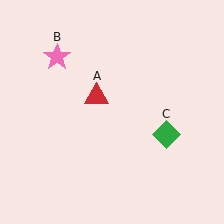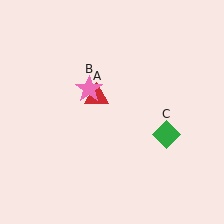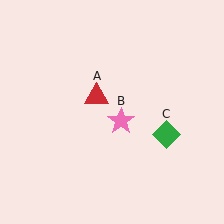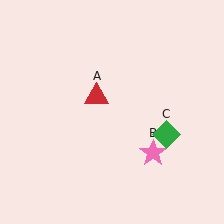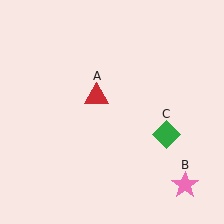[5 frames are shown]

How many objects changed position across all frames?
1 object changed position: pink star (object B).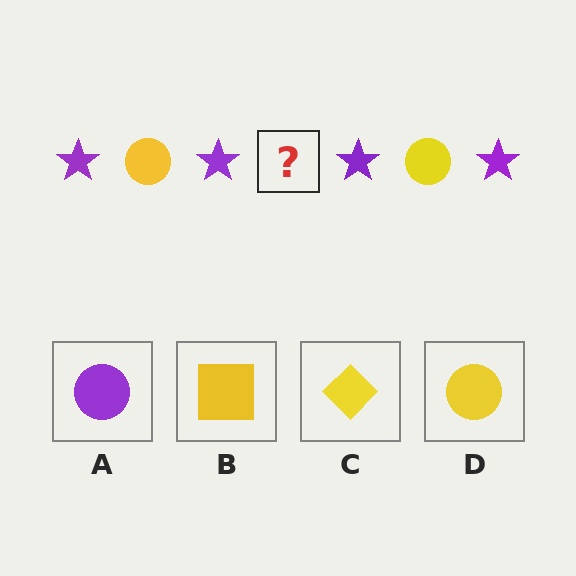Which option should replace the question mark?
Option D.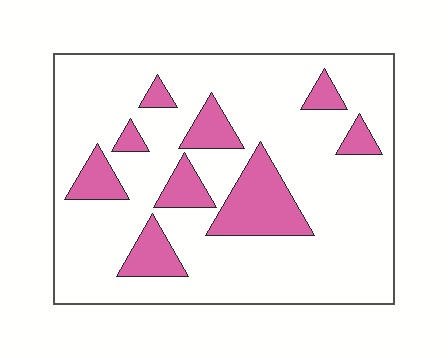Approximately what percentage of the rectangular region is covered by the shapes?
Approximately 20%.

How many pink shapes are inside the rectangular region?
9.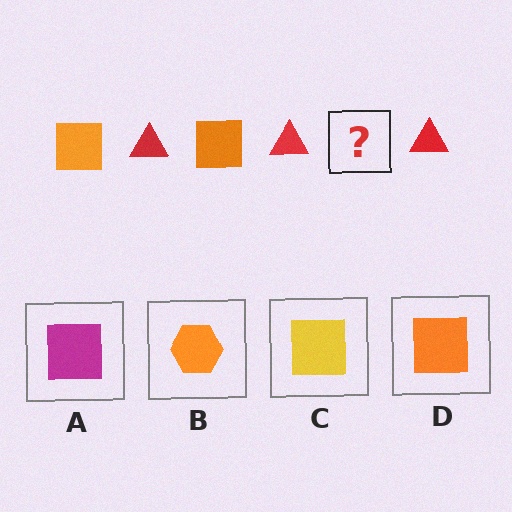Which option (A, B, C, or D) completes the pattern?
D.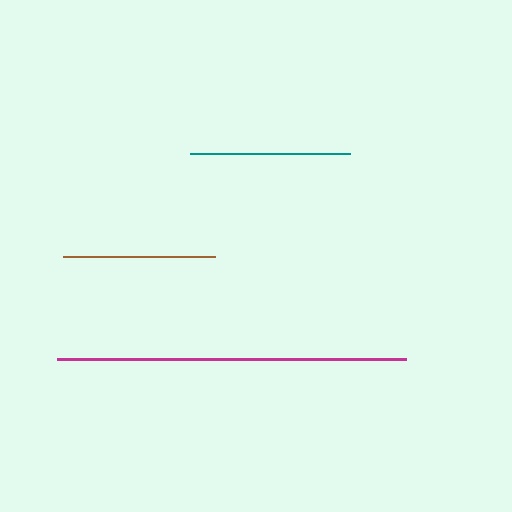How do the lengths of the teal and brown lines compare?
The teal and brown lines are approximately the same length.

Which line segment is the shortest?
The brown line is the shortest at approximately 152 pixels.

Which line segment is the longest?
The magenta line is the longest at approximately 348 pixels.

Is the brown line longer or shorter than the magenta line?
The magenta line is longer than the brown line.